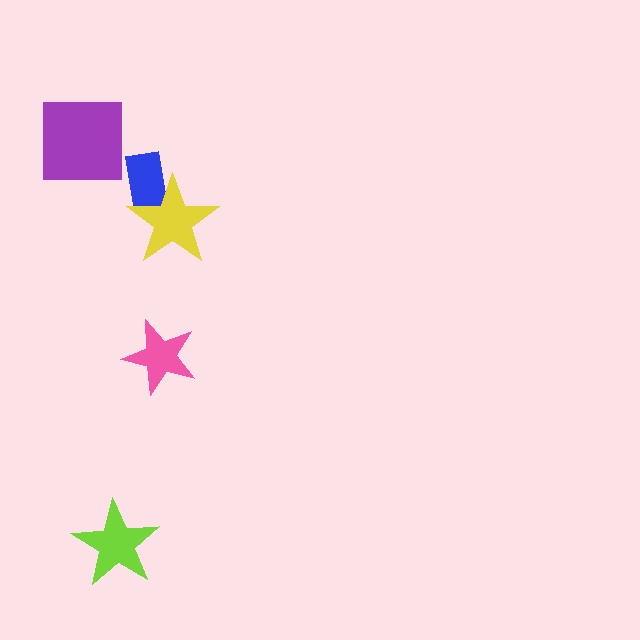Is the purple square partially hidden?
No, no other shape covers it.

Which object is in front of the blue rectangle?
The yellow star is in front of the blue rectangle.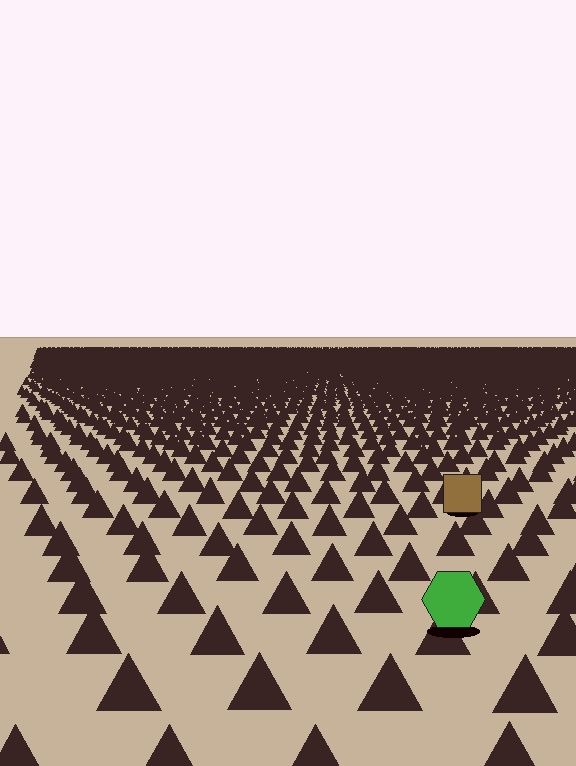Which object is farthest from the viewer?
The brown square is farthest from the viewer. It appears smaller and the ground texture around it is denser.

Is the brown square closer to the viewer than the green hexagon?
No. The green hexagon is closer — you can tell from the texture gradient: the ground texture is coarser near it.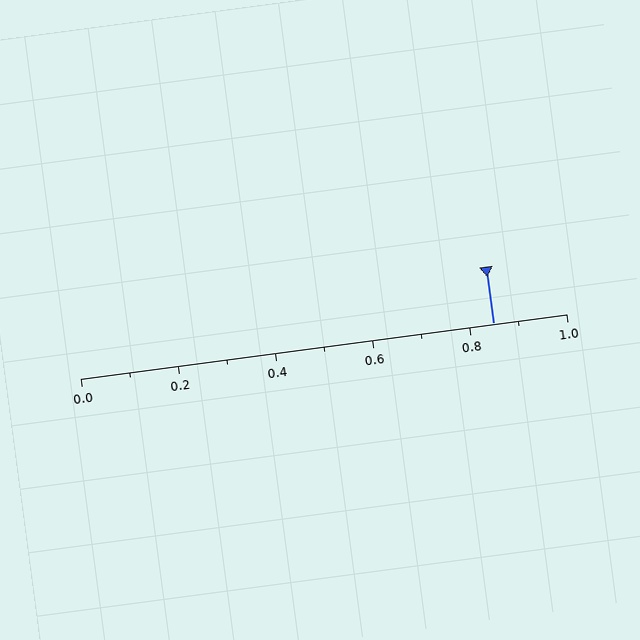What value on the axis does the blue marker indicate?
The marker indicates approximately 0.85.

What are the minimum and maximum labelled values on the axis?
The axis runs from 0.0 to 1.0.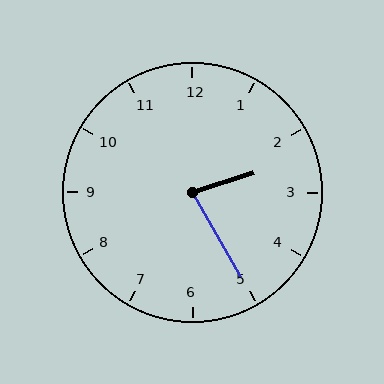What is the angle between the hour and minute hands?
Approximately 78 degrees.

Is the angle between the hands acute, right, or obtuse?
It is acute.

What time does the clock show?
2:25.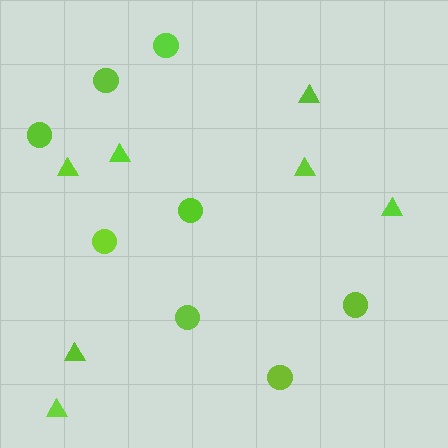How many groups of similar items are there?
There are 2 groups: one group of circles (8) and one group of triangles (7).